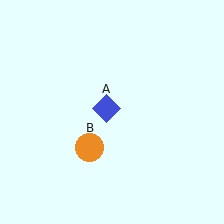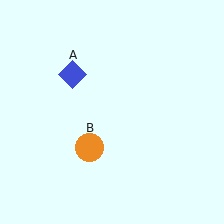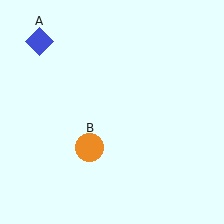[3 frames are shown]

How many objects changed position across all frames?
1 object changed position: blue diamond (object A).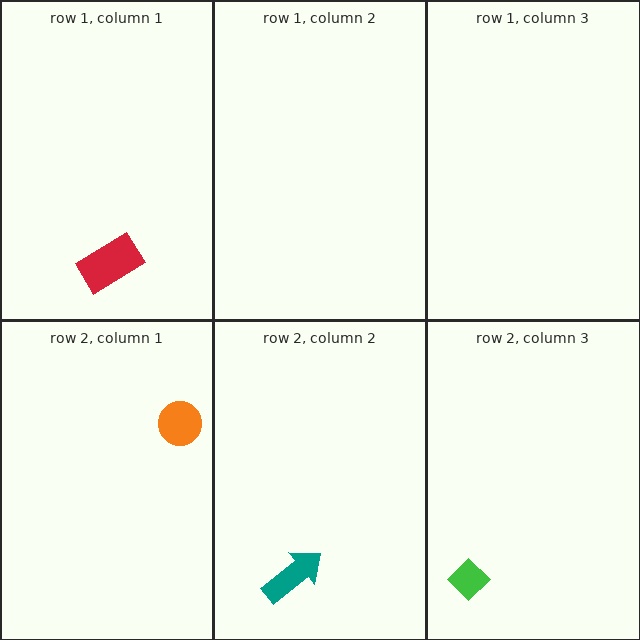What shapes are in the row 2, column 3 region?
The green diamond.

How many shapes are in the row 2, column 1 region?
1.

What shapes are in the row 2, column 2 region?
The teal arrow.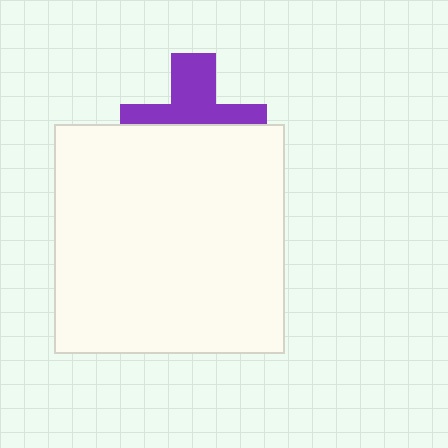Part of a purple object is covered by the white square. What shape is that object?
It is a cross.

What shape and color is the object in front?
The object in front is a white square.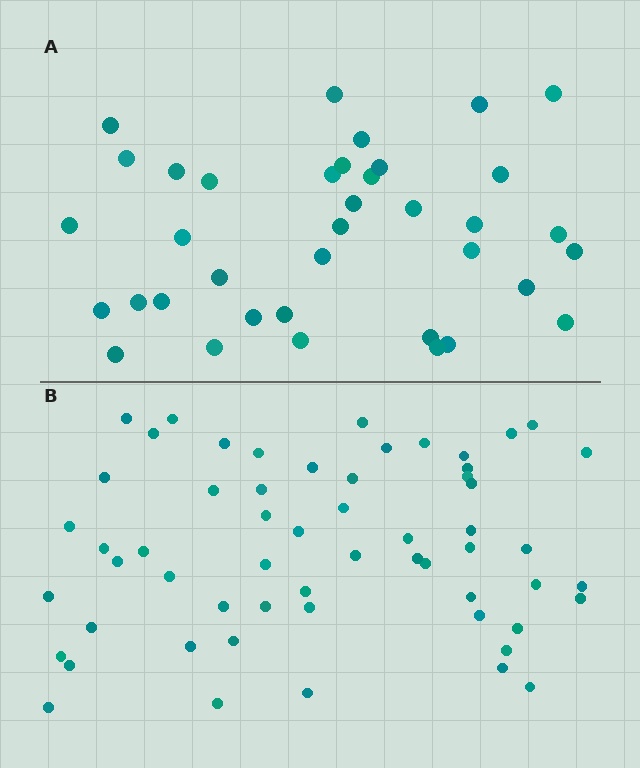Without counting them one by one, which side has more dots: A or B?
Region B (the bottom region) has more dots.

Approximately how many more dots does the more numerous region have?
Region B has approximately 20 more dots than region A.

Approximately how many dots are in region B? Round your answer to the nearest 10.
About 60 dots. (The exact count is 58, which rounds to 60.)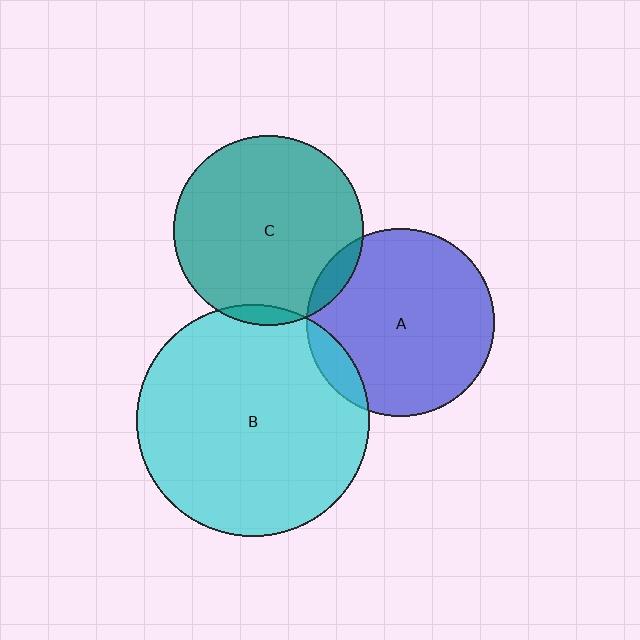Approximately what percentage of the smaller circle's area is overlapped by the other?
Approximately 5%.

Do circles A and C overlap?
Yes.